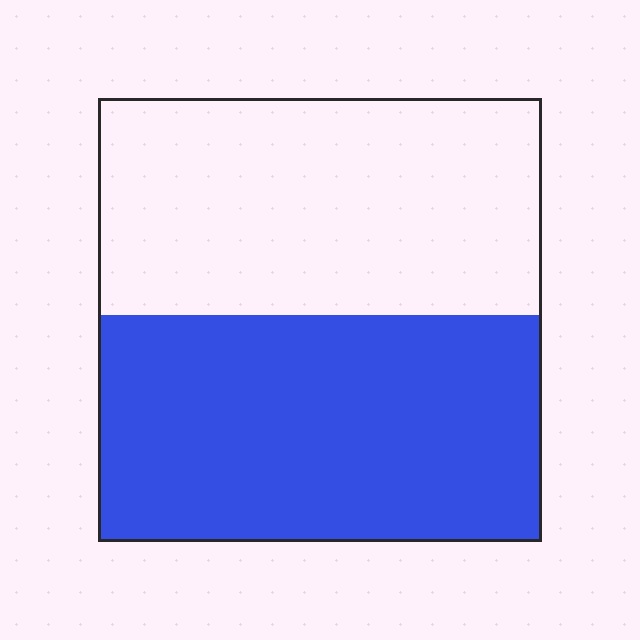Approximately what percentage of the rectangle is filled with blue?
Approximately 50%.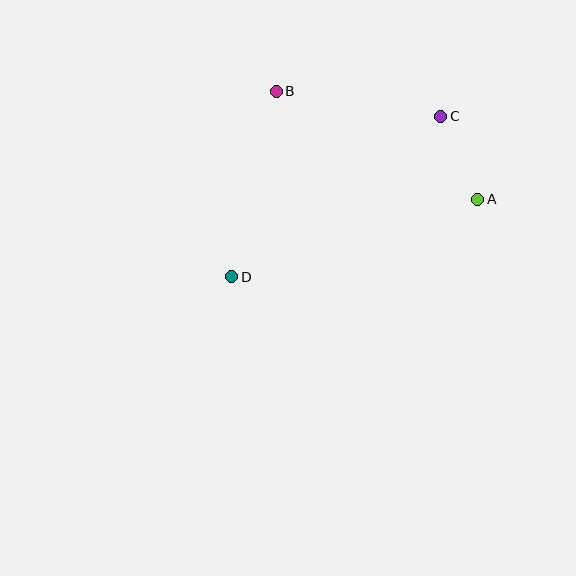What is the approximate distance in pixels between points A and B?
The distance between A and B is approximately 229 pixels.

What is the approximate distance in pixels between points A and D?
The distance between A and D is approximately 258 pixels.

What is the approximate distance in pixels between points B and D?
The distance between B and D is approximately 191 pixels.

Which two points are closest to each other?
Points A and C are closest to each other.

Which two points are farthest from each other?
Points C and D are farthest from each other.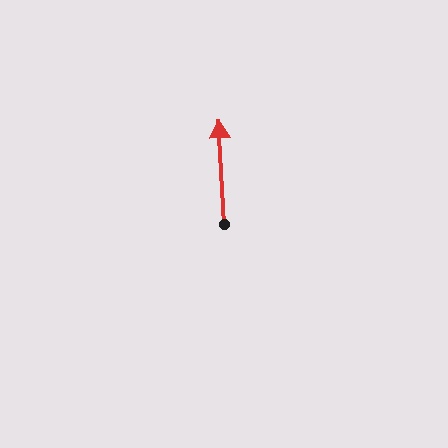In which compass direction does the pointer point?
North.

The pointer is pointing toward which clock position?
Roughly 12 o'clock.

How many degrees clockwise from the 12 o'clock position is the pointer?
Approximately 357 degrees.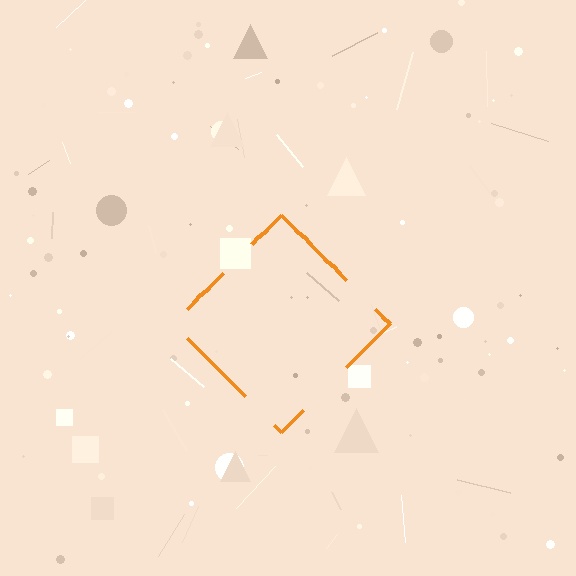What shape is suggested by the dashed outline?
The dashed outline suggests a diamond.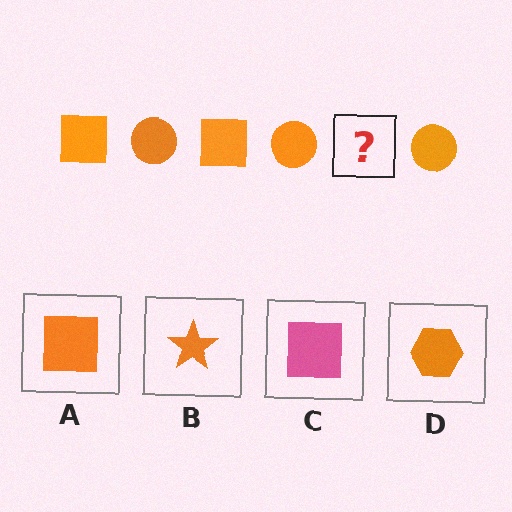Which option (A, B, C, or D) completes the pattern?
A.